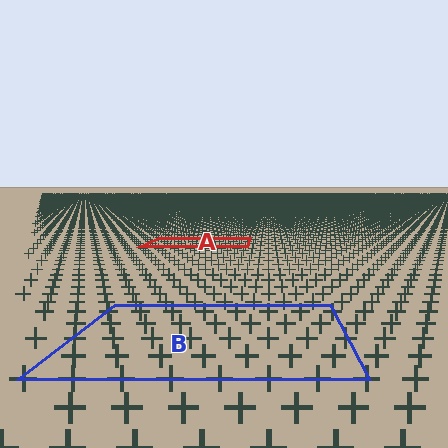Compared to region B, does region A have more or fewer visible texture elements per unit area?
Region A has more texture elements per unit area — they are packed more densely because it is farther away.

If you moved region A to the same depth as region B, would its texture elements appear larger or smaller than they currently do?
They would appear larger. At a closer depth, the same texture elements are projected at a bigger on-screen size.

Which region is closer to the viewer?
Region B is closer. The texture elements there are larger and more spread out.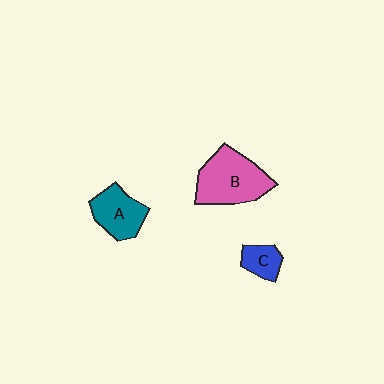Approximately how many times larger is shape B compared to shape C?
Approximately 2.8 times.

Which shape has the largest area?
Shape B (pink).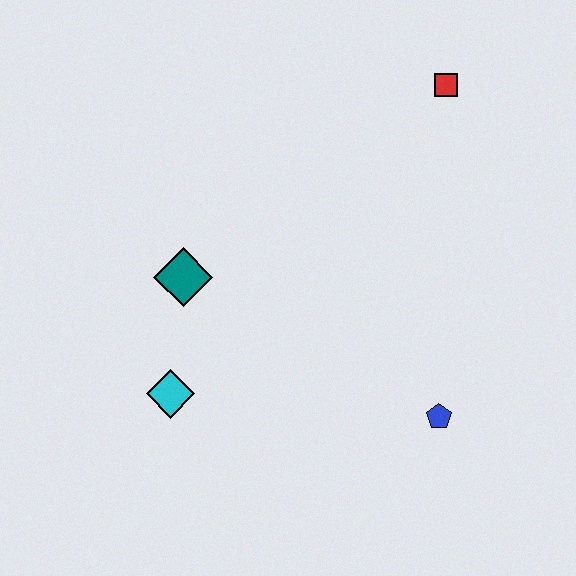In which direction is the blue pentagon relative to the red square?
The blue pentagon is below the red square.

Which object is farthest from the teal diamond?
The red square is farthest from the teal diamond.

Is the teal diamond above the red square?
No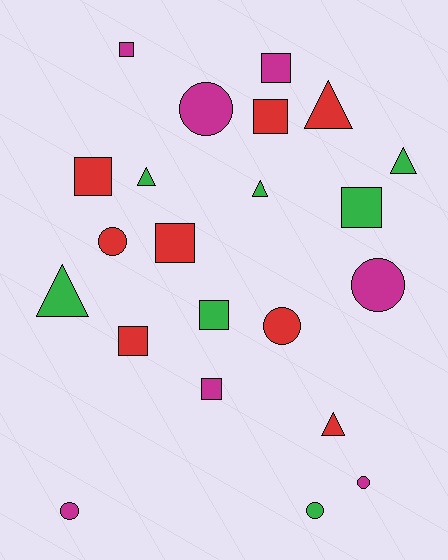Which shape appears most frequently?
Square, with 9 objects.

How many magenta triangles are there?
There are no magenta triangles.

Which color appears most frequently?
Red, with 8 objects.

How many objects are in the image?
There are 22 objects.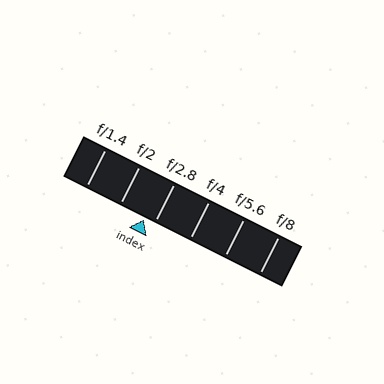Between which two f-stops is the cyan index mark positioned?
The index mark is between f/2 and f/2.8.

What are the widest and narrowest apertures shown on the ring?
The widest aperture shown is f/1.4 and the narrowest is f/8.